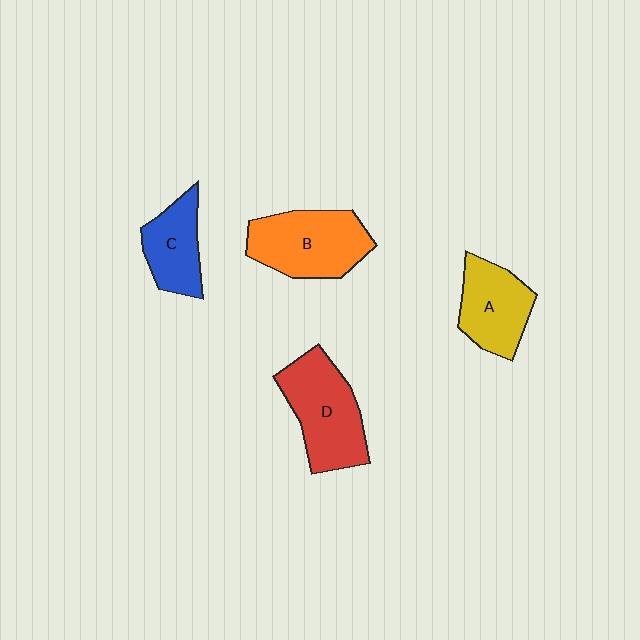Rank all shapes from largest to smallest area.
From largest to smallest: D (red), B (orange), A (yellow), C (blue).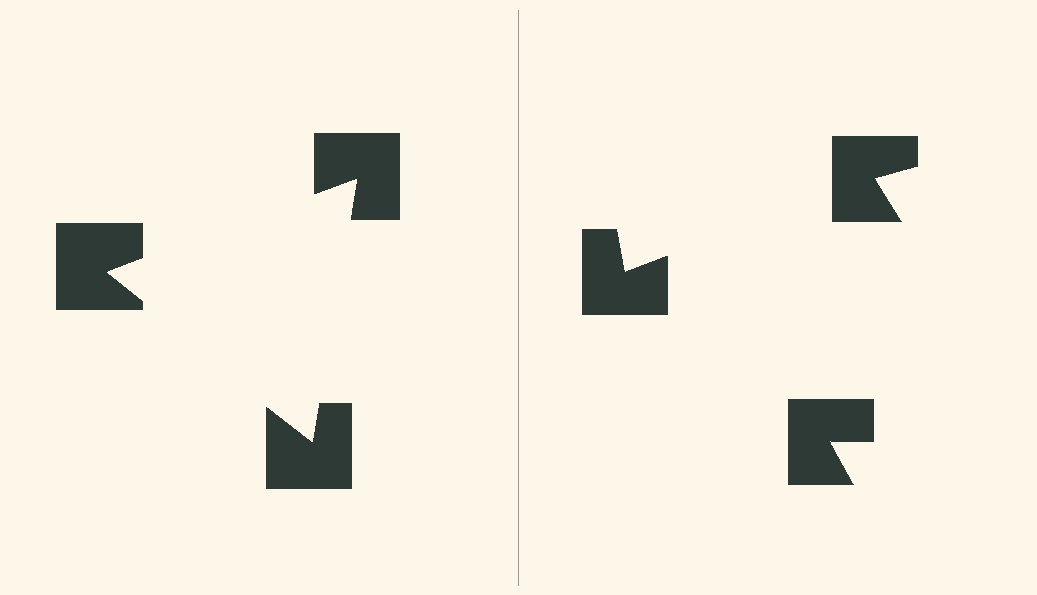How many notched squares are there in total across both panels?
6 — 3 on each side.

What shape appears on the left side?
An illusory triangle.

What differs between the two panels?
The notched squares are positioned identically on both sides; only the wedge orientations differ. On the left they align to a triangle; on the right they are misaligned.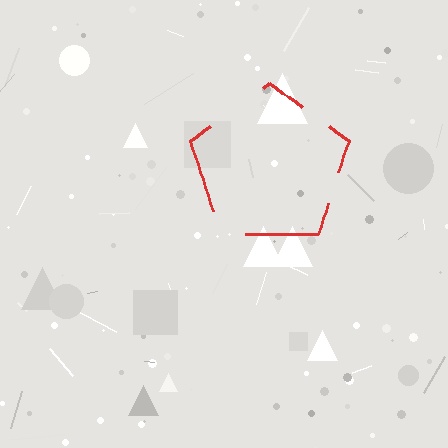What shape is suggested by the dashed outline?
The dashed outline suggests a pentagon.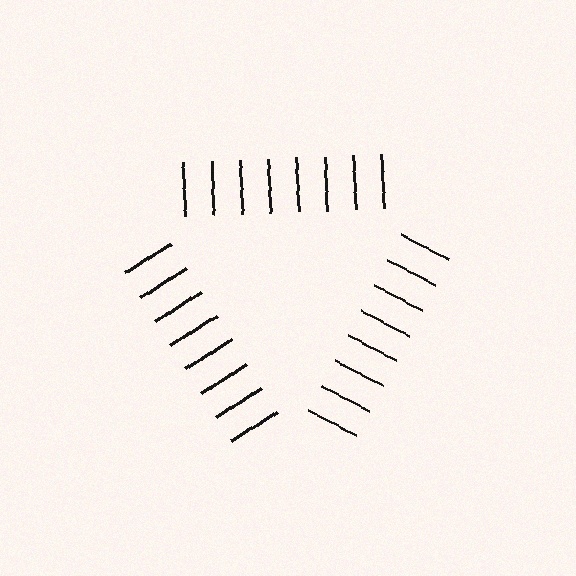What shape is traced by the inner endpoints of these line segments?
An illusory triangle — the line segments terminate on its edges but no continuous stroke is drawn.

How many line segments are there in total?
24 — 8 along each of the 3 edges.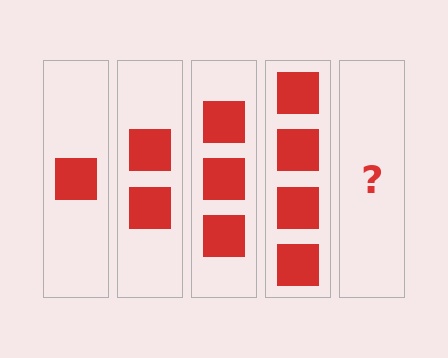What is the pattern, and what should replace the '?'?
The pattern is that each step adds one more square. The '?' should be 5 squares.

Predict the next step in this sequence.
The next step is 5 squares.